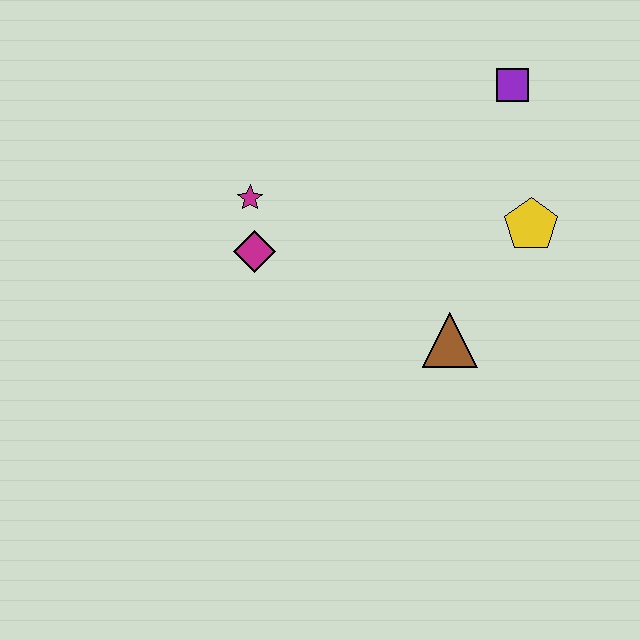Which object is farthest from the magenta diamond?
The purple square is farthest from the magenta diamond.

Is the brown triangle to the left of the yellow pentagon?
Yes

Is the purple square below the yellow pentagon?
No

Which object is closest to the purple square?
The yellow pentagon is closest to the purple square.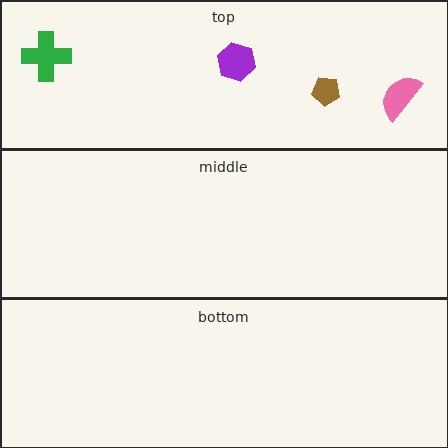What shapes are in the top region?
The green cross, the purple hexagon, the pink semicircle, the brown pentagon.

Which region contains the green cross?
The top region.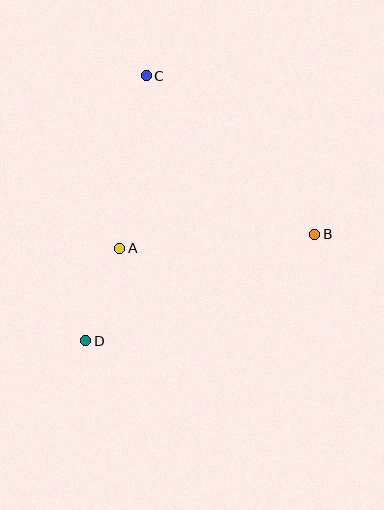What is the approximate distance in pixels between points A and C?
The distance between A and C is approximately 175 pixels.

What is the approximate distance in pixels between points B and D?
The distance between B and D is approximately 252 pixels.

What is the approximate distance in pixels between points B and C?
The distance between B and C is approximately 231 pixels.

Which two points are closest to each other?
Points A and D are closest to each other.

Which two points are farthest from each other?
Points C and D are farthest from each other.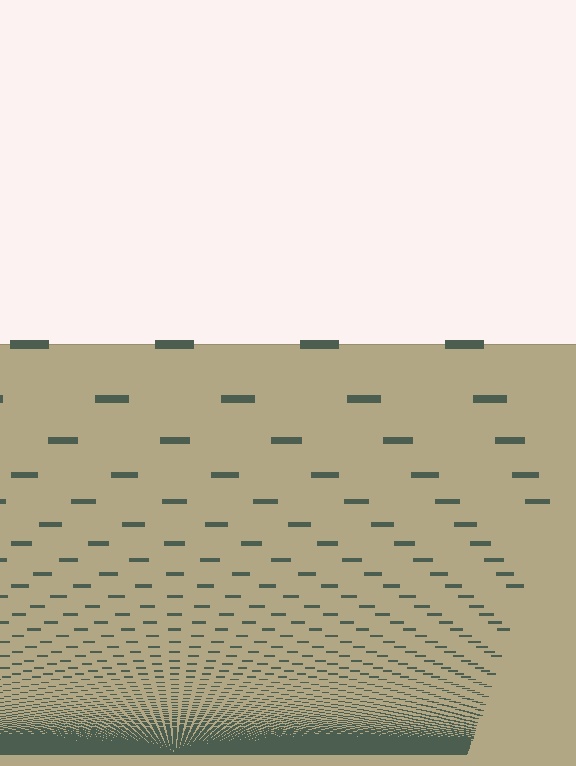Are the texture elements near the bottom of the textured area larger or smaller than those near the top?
Smaller. The gradient is inverted — elements near the bottom are smaller and denser.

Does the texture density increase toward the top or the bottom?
Density increases toward the bottom.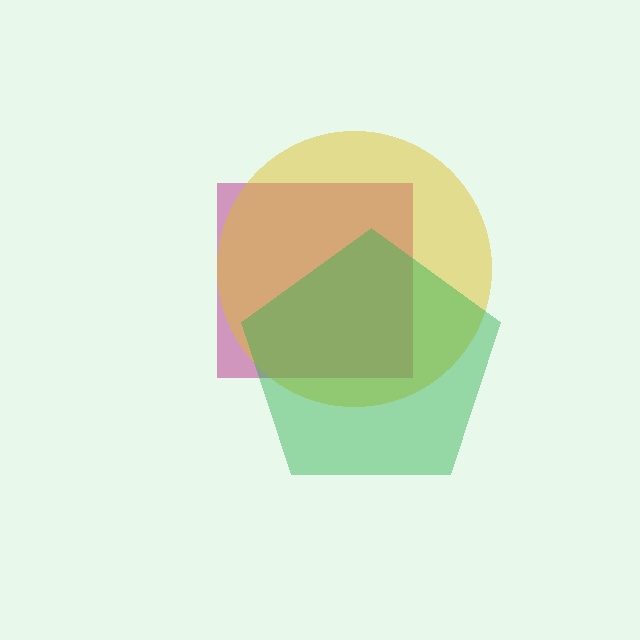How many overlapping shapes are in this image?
There are 3 overlapping shapes in the image.